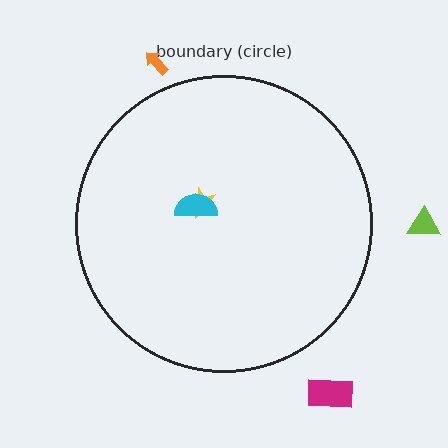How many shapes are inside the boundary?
2 inside, 3 outside.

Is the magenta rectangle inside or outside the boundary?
Outside.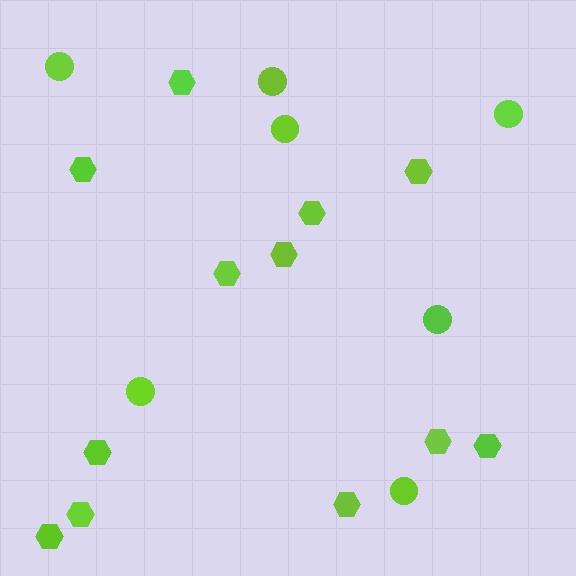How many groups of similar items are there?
There are 2 groups: one group of circles (7) and one group of hexagons (12).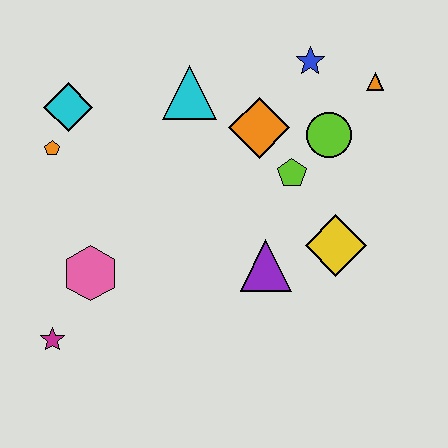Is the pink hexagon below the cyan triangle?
Yes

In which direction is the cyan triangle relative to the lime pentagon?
The cyan triangle is to the left of the lime pentagon.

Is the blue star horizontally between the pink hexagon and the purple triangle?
No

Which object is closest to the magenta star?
The pink hexagon is closest to the magenta star.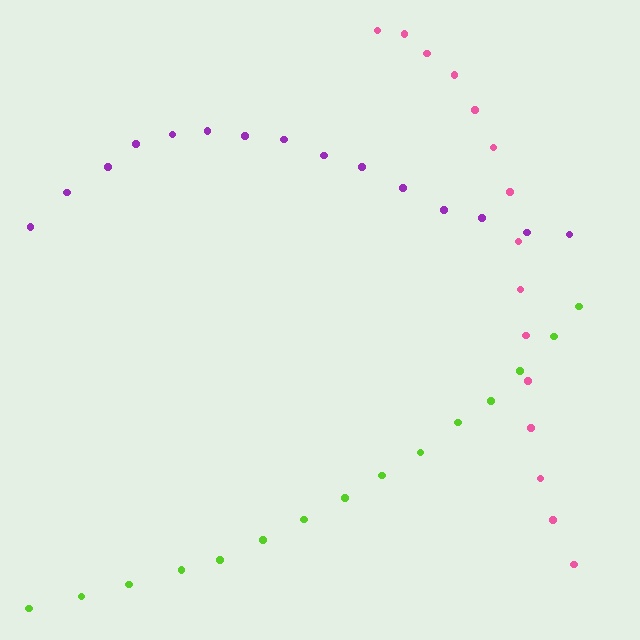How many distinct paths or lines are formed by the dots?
There are 3 distinct paths.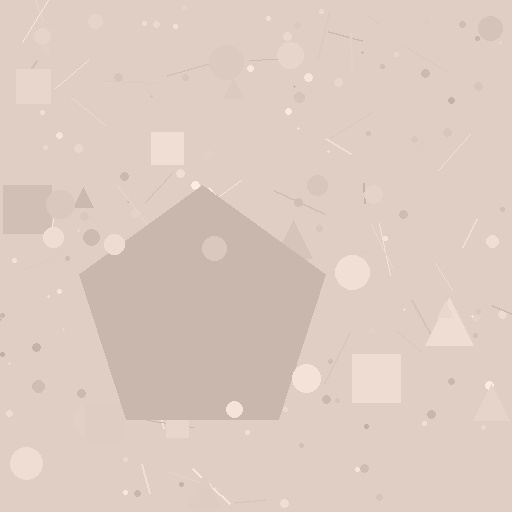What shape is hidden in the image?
A pentagon is hidden in the image.